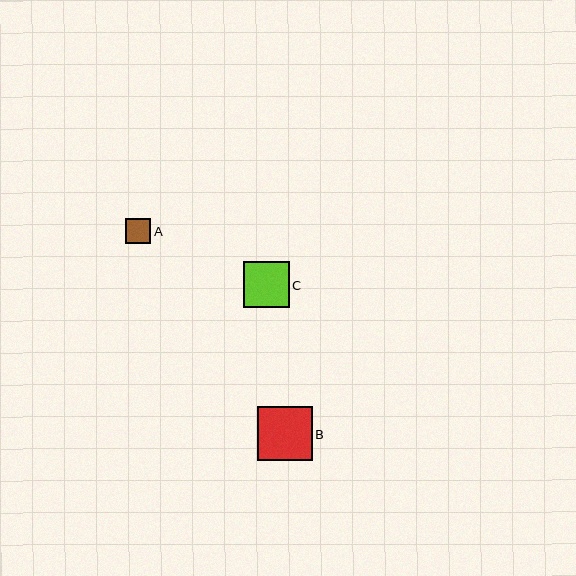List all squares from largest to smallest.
From largest to smallest: B, C, A.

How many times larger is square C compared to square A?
Square C is approximately 1.8 times the size of square A.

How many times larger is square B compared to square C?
Square B is approximately 1.2 times the size of square C.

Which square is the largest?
Square B is the largest with a size of approximately 54 pixels.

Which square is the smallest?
Square A is the smallest with a size of approximately 26 pixels.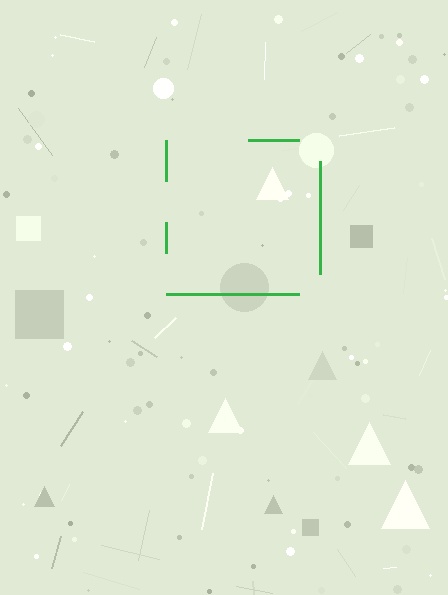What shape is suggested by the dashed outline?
The dashed outline suggests a square.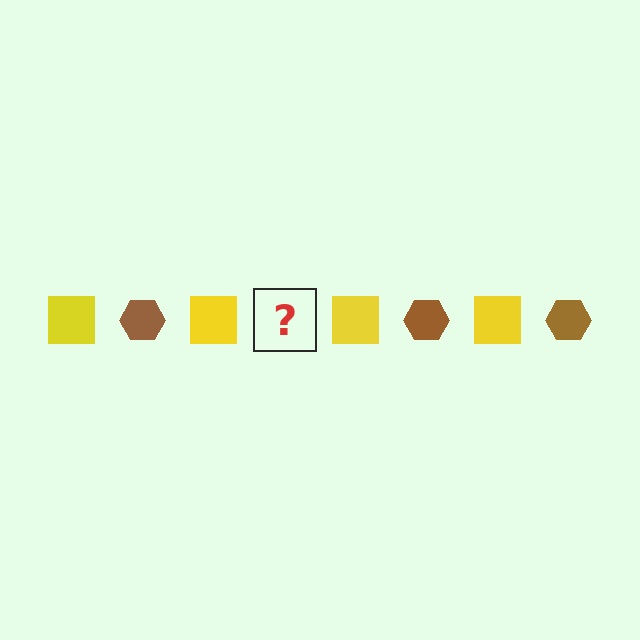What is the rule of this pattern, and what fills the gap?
The rule is that the pattern alternates between yellow square and brown hexagon. The gap should be filled with a brown hexagon.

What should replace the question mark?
The question mark should be replaced with a brown hexagon.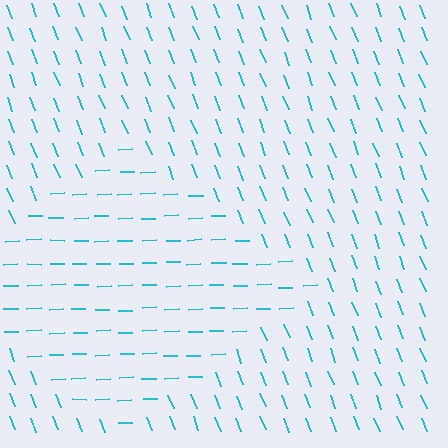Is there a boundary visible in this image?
Yes, there is a texture boundary formed by a change in line orientation.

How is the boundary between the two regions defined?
The boundary is defined purely by a change in line orientation (approximately 71 degrees difference). All lines are the same color and thickness.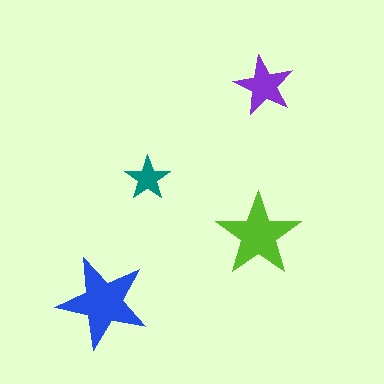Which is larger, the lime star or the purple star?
The lime one.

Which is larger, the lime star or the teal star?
The lime one.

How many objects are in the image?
There are 4 objects in the image.